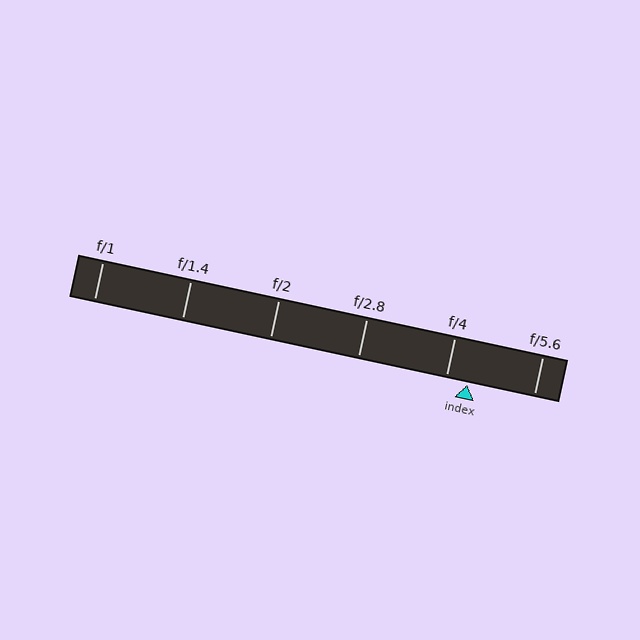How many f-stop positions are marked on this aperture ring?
There are 6 f-stop positions marked.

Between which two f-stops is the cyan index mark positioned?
The index mark is between f/4 and f/5.6.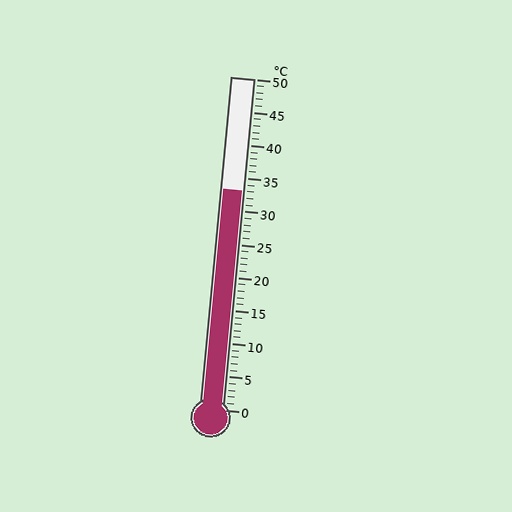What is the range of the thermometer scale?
The thermometer scale ranges from 0°C to 50°C.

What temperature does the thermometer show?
The thermometer shows approximately 33°C.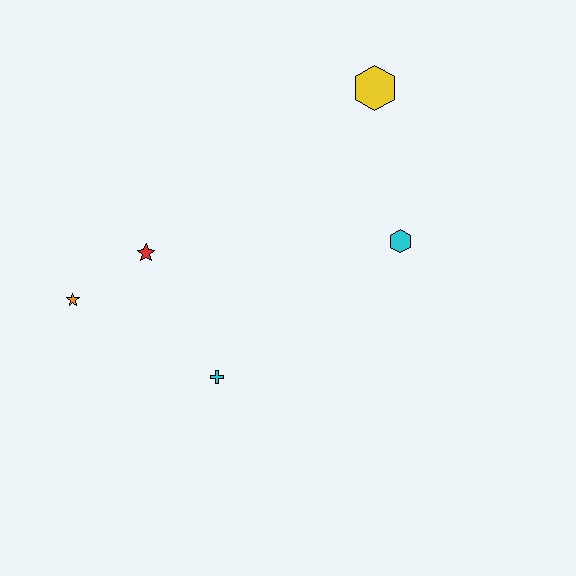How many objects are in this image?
There are 5 objects.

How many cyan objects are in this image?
There are 2 cyan objects.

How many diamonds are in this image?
There are no diamonds.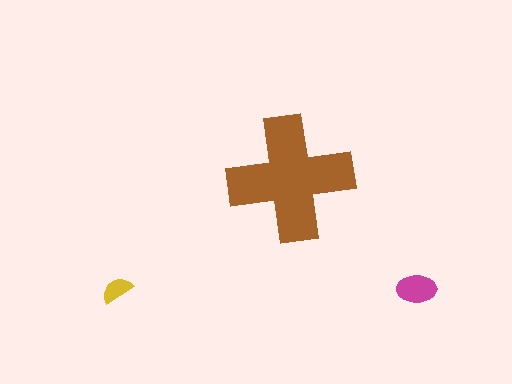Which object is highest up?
The brown cross is topmost.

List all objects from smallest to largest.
The yellow semicircle, the magenta ellipse, the brown cross.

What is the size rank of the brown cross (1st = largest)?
1st.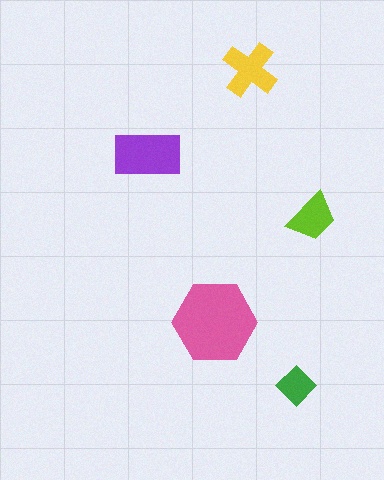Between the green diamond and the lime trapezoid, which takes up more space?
The lime trapezoid.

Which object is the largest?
The pink hexagon.